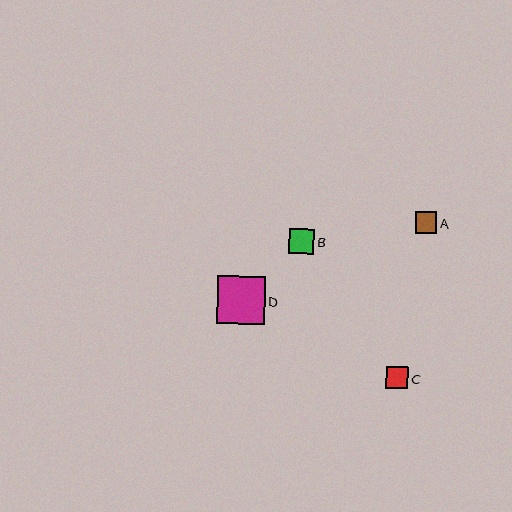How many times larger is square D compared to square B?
Square D is approximately 1.9 times the size of square B.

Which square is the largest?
Square D is the largest with a size of approximately 48 pixels.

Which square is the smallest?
Square A is the smallest with a size of approximately 22 pixels.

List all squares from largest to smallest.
From largest to smallest: D, B, C, A.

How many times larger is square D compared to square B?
Square D is approximately 1.9 times the size of square B.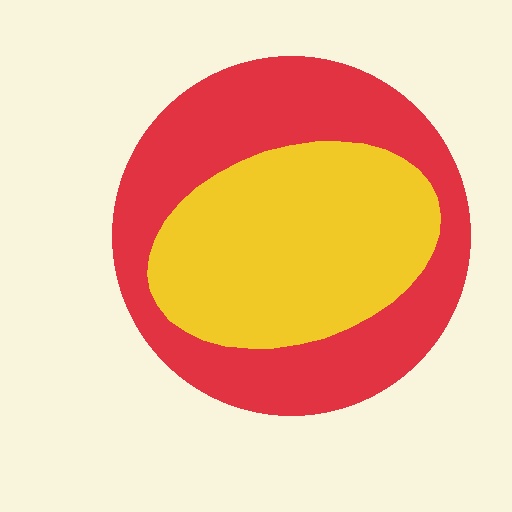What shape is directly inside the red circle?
The yellow ellipse.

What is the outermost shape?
The red circle.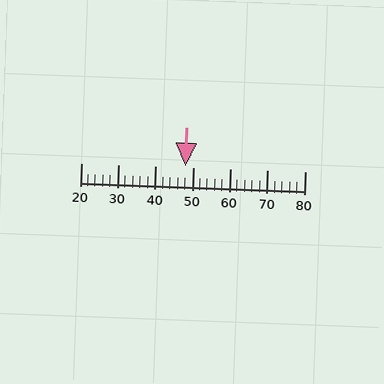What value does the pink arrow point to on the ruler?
The pink arrow points to approximately 48.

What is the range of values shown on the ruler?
The ruler shows values from 20 to 80.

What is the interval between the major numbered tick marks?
The major tick marks are spaced 10 units apart.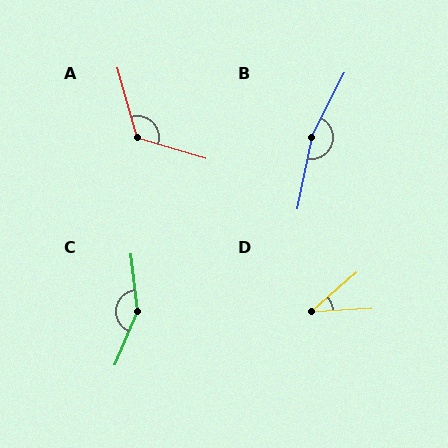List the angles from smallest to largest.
D (38°), A (123°), C (151°), B (164°).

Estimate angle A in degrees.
Approximately 123 degrees.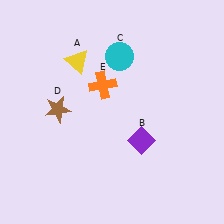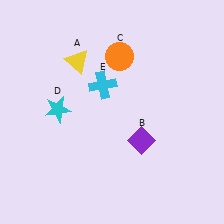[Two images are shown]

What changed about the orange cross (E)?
In Image 1, E is orange. In Image 2, it changed to cyan.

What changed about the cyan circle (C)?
In Image 1, C is cyan. In Image 2, it changed to orange.